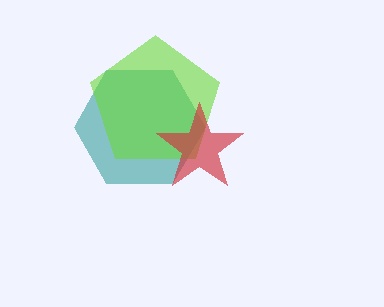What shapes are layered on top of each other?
The layered shapes are: a teal hexagon, a lime pentagon, a red star.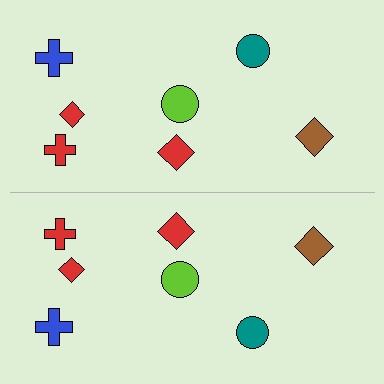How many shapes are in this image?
There are 14 shapes in this image.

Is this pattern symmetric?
Yes, this pattern has bilateral (reflection) symmetry.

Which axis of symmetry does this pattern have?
The pattern has a horizontal axis of symmetry running through the center of the image.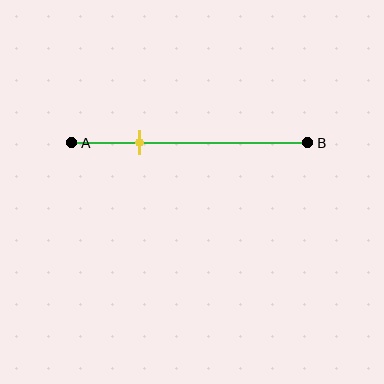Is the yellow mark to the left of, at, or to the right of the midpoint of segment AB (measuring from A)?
The yellow mark is to the left of the midpoint of segment AB.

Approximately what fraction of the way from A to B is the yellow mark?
The yellow mark is approximately 30% of the way from A to B.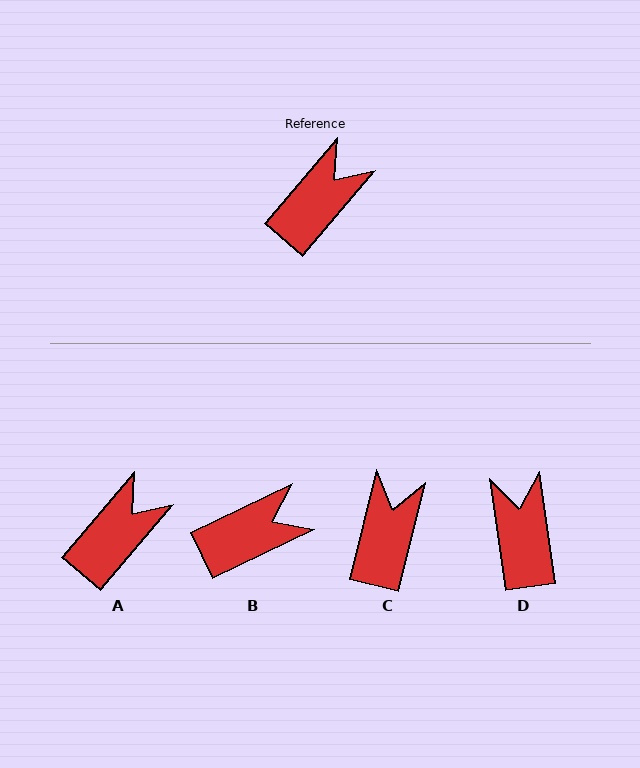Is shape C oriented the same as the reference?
No, it is off by about 26 degrees.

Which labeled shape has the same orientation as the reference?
A.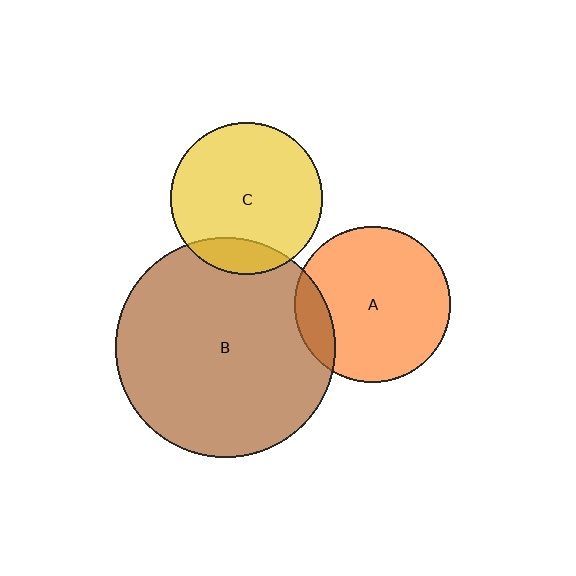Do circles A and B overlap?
Yes.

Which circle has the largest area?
Circle B (brown).